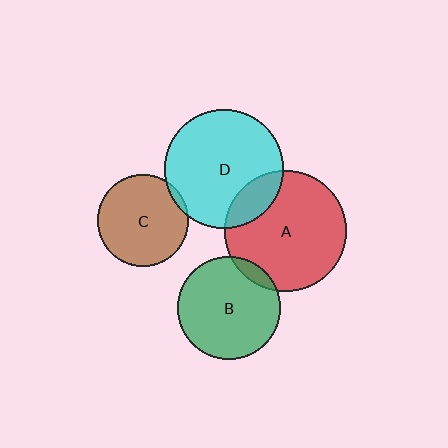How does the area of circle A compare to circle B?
Approximately 1.4 times.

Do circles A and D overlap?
Yes.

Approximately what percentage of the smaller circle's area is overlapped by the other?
Approximately 15%.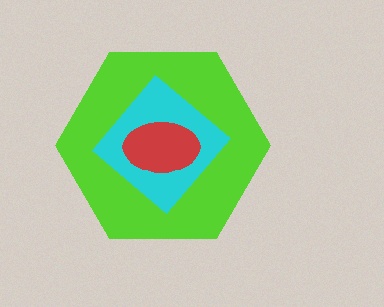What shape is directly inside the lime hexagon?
The cyan diamond.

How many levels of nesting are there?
3.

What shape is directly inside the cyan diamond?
The red ellipse.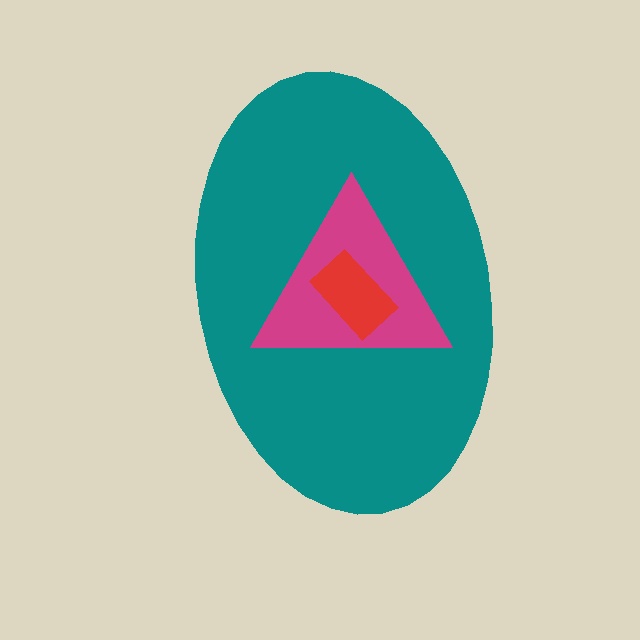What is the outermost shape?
The teal ellipse.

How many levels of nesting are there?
3.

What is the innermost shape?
The red rectangle.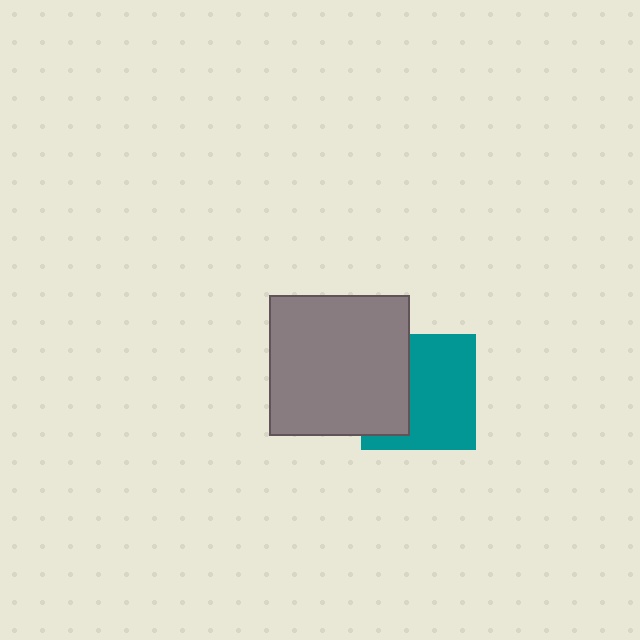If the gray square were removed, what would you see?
You would see the complete teal square.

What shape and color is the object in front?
The object in front is a gray square.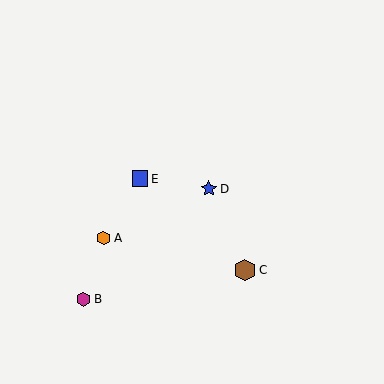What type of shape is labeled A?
Shape A is an orange hexagon.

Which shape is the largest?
The brown hexagon (labeled C) is the largest.